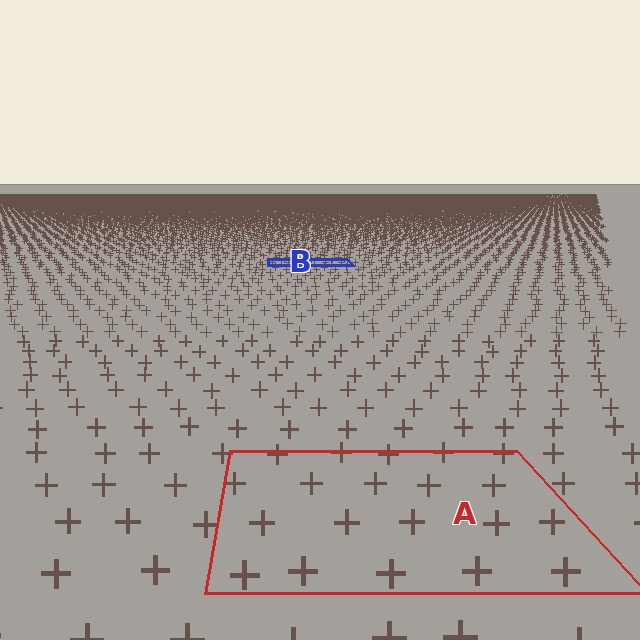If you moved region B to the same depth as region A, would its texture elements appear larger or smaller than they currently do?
They would appear larger. At a closer depth, the same texture elements are projected at a bigger on-screen size.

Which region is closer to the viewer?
Region A is closer. The texture elements there are larger and more spread out.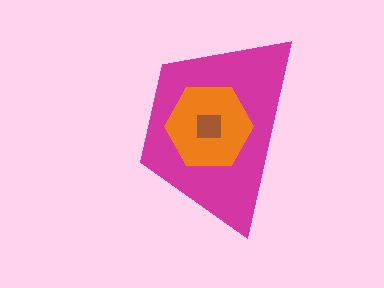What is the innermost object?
The brown square.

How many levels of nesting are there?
3.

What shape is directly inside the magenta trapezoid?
The orange hexagon.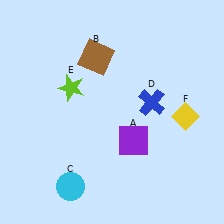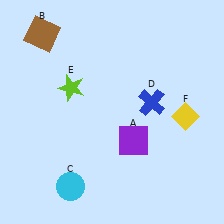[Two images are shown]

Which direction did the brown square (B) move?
The brown square (B) moved left.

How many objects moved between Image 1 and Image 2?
1 object moved between the two images.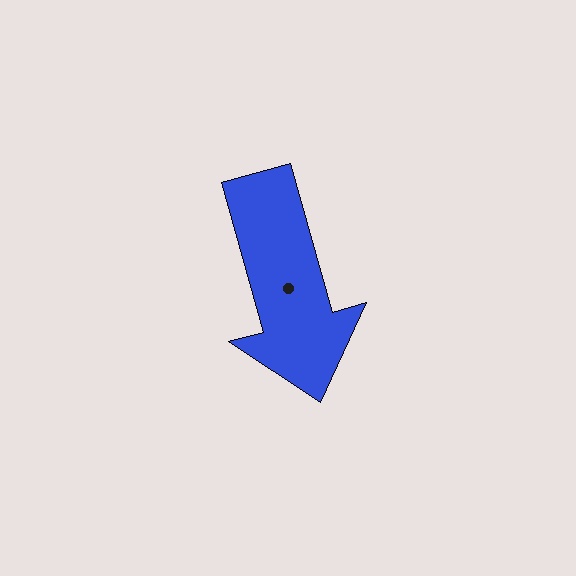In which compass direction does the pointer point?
South.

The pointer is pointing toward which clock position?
Roughly 5 o'clock.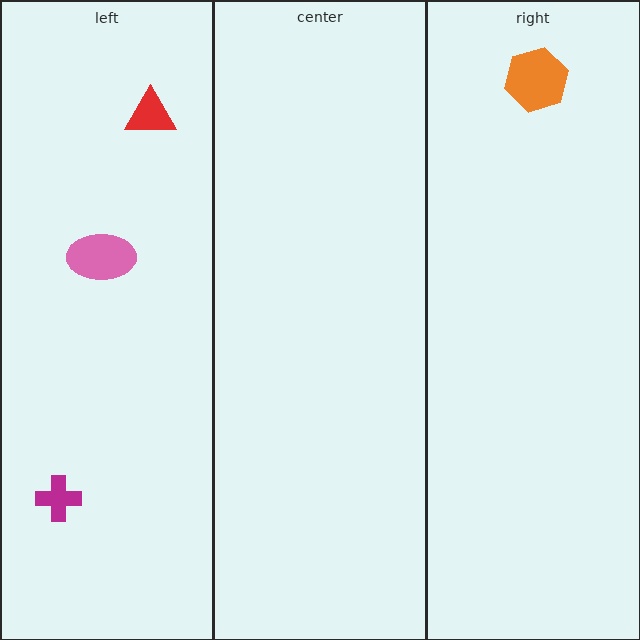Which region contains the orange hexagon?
The right region.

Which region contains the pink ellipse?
The left region.